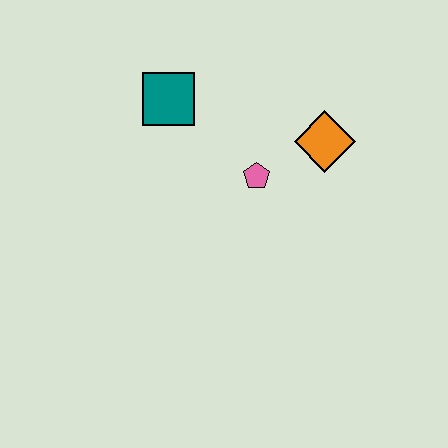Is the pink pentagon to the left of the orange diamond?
Yes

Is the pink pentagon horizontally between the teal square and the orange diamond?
Yes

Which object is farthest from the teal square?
The orange diamond is farthest from the teal square.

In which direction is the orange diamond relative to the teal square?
The orange diamond is to the right of the teal square.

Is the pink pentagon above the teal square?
No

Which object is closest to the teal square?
The pink pentagon is closest to the teal square.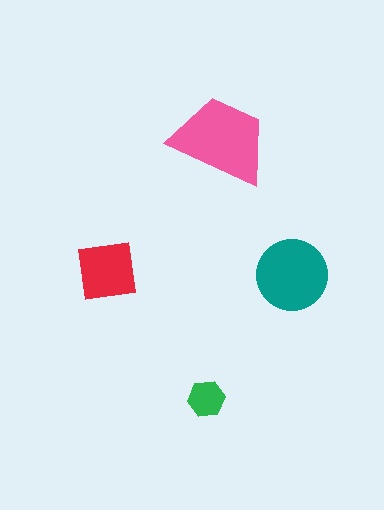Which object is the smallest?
The green hexagon.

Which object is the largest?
The pink trapezoid.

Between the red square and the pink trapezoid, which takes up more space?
The pink trapezoid.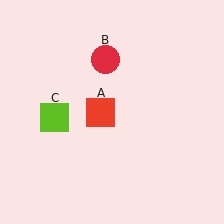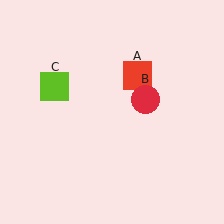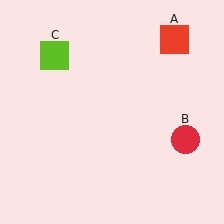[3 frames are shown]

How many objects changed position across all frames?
3 objects changed position: red square (object A), red circle (object B), lime square (object C).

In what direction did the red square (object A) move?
The red square (object A) moved up and to the right.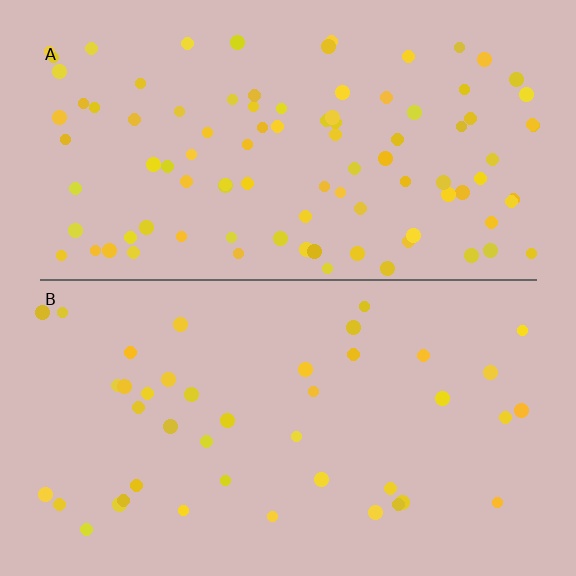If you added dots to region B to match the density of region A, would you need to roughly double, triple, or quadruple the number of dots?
Approximately double.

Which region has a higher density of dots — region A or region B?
A (the top).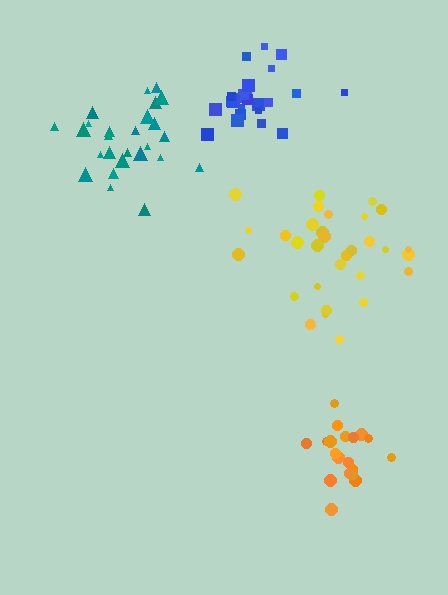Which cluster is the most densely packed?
Orange.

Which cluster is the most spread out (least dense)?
Yellow.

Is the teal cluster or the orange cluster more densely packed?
Orange.